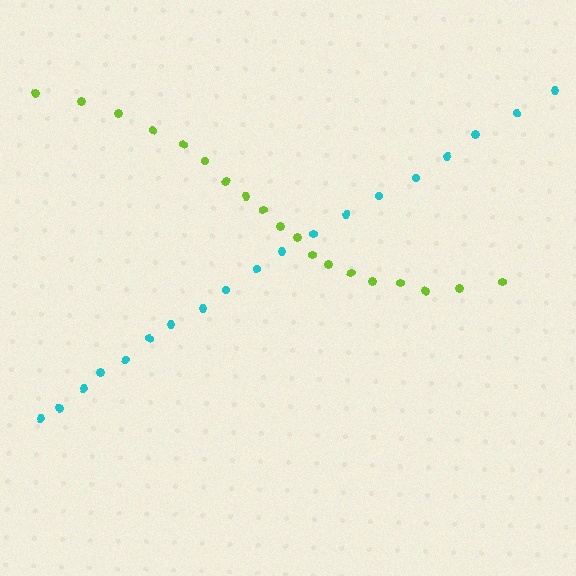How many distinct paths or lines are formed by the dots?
There are 2 distinct paths.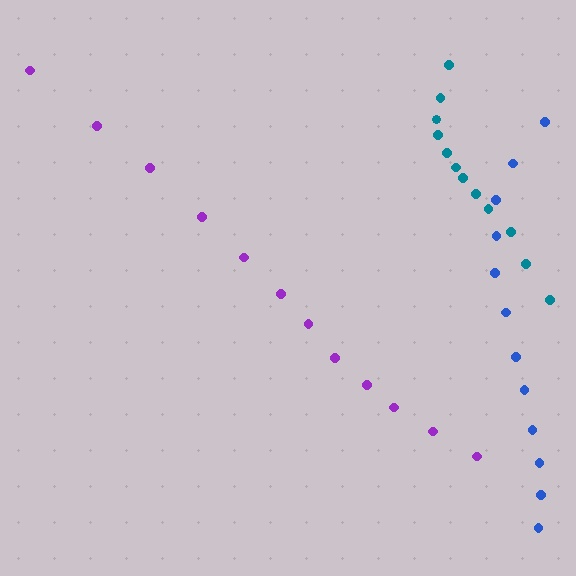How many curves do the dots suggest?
There are 3 distinct paths.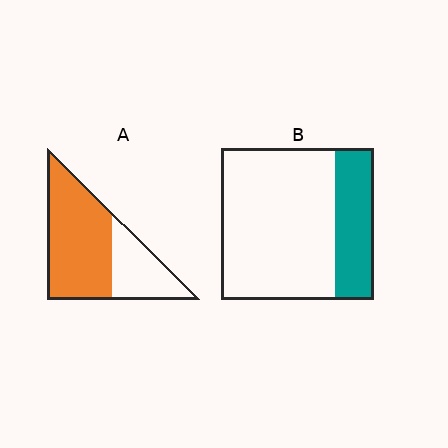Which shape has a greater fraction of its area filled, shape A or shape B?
Shape A.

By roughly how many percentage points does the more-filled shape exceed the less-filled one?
By roughly 40 percentage points (A over B).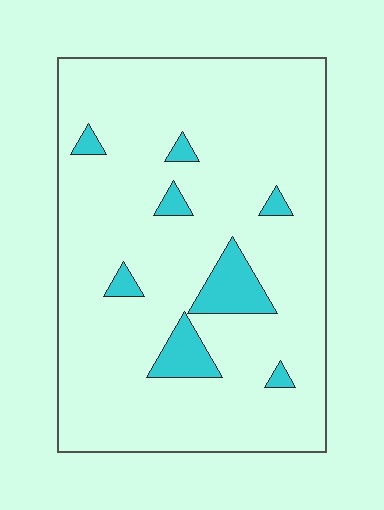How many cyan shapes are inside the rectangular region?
8.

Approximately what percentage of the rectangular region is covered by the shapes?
Approximately 10%.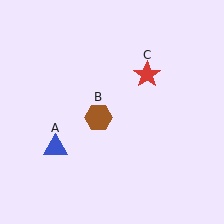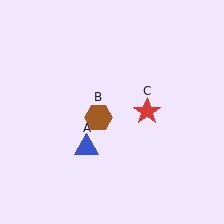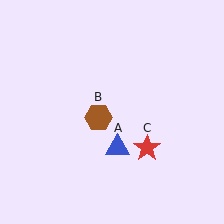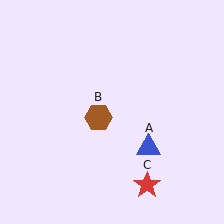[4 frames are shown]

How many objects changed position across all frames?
2 objects changed position: blue triangle (object A), red star (object C).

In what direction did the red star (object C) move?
The red star (object C) moved down.